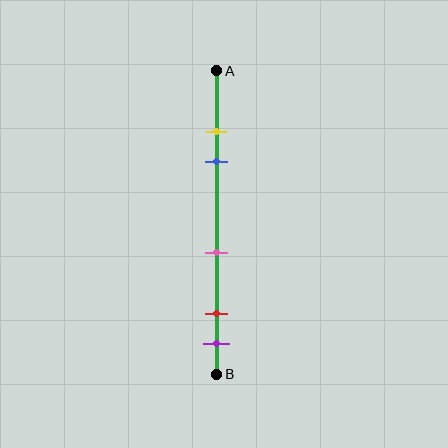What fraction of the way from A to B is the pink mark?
The pink mark is approximately 60% (0.6) of the way from A to B.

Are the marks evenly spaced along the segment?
No, the marks are not evenly spaced.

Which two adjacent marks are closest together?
The yellow and blue marks are the closest adjacent pair.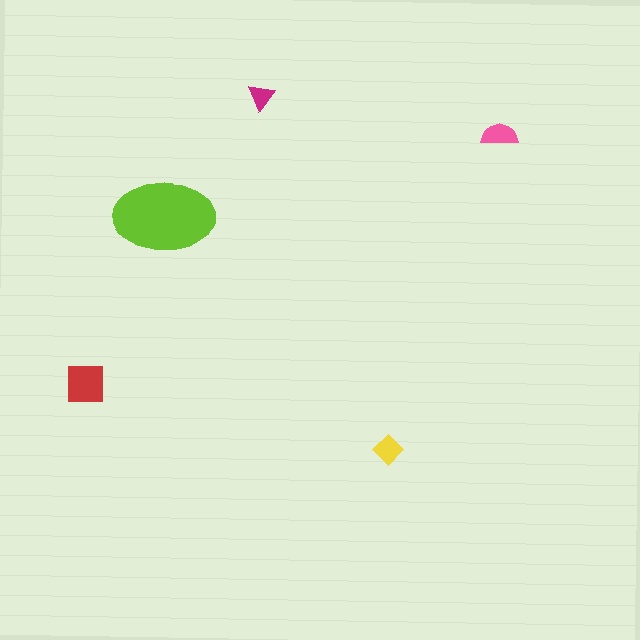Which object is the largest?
The lime ellipse.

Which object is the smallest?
The magenta triangle.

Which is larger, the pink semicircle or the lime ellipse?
The lime ellipse.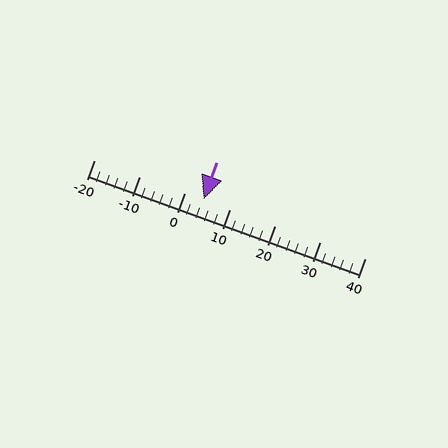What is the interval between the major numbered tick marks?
The major tick marks are spaced 10 units apart.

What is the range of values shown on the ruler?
The ruler shows values from -20 to 40.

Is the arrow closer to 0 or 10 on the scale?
The arrow is closer to 0.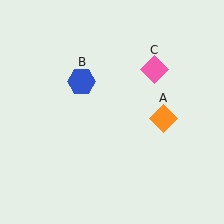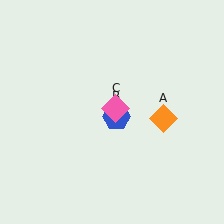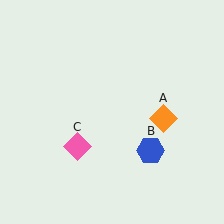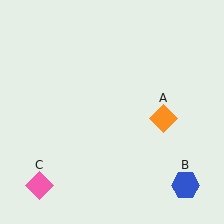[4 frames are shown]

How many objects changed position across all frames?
2 objects changed position: blue hexagon (object B), pink diamond (object C).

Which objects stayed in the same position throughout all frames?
Orange diamond (object A) remained stationary.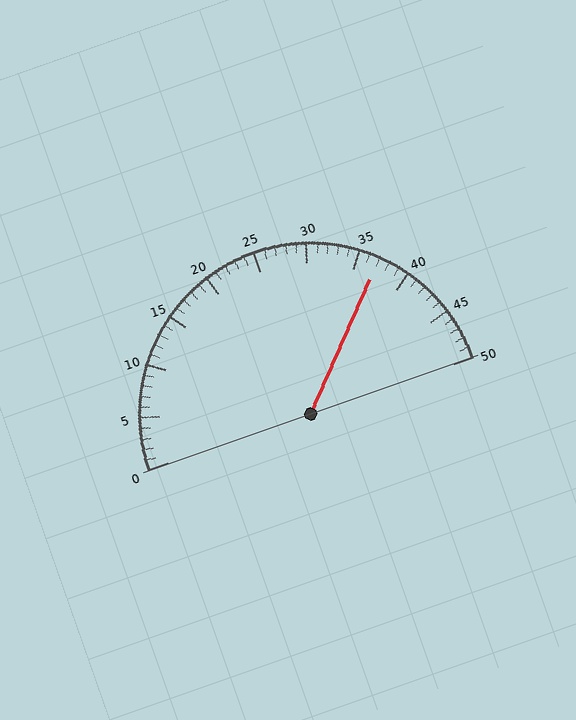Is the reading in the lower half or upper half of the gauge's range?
The reading is in the upper half of the range (0 to 50).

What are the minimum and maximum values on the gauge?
The gauge ranges from 0 to 50.